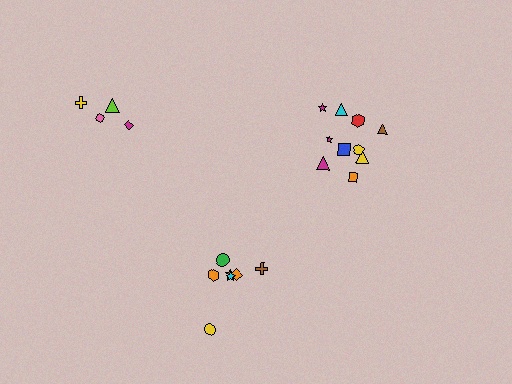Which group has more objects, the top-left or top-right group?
The top-right group.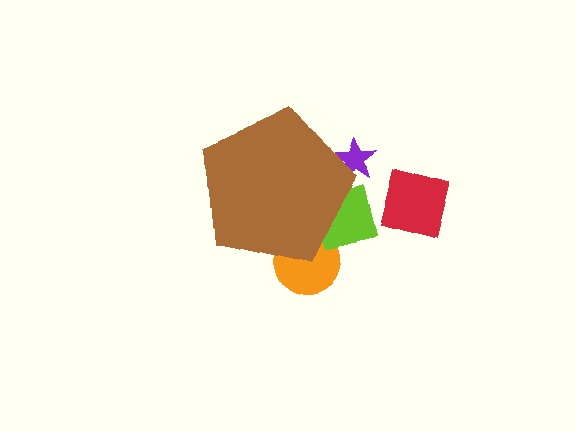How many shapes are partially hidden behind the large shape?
3 shapes are partially hidden.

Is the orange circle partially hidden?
Yes, the orange circle is partially hidden behind the brown pentagon.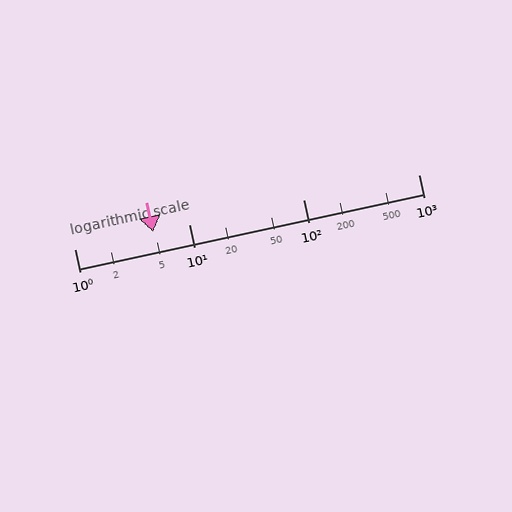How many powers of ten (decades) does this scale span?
The scale spans 3 decades, from 1 to 1000.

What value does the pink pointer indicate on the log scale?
The pointer indicates approximately 4.9.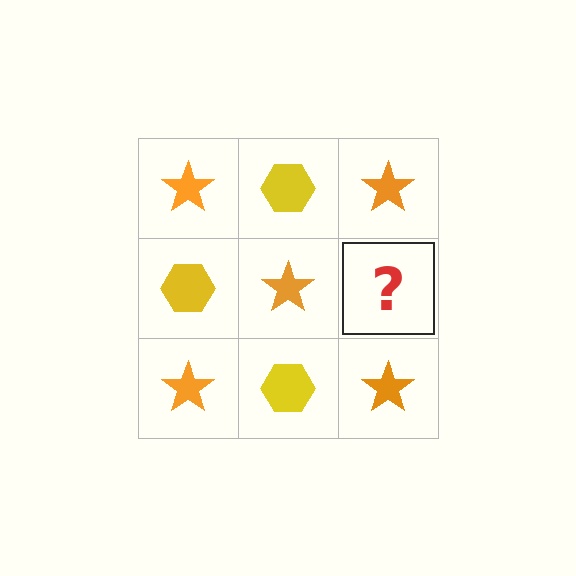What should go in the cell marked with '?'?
The missing cell should contain a yellow hexagon.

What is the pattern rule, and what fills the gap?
The rule is that it alternates orange star and yellow hexagon in a checkerboard pattern. The gap should be filled with a yellow hexagon.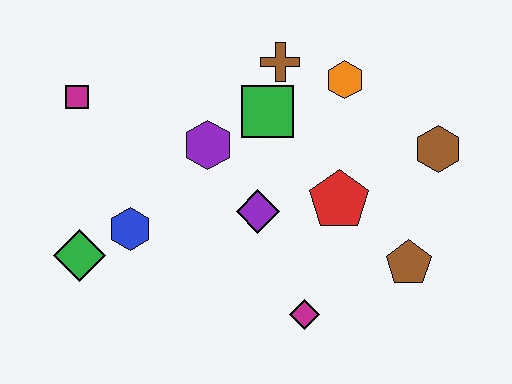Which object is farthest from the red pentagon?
The magenta square is farthest from the red pentagon.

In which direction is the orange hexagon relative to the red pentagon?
The orange hexagon is above the red pentagon.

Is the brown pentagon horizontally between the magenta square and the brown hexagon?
Yes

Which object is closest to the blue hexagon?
The green diamond is closest to the blue hexagon.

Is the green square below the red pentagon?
No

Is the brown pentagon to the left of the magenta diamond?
No